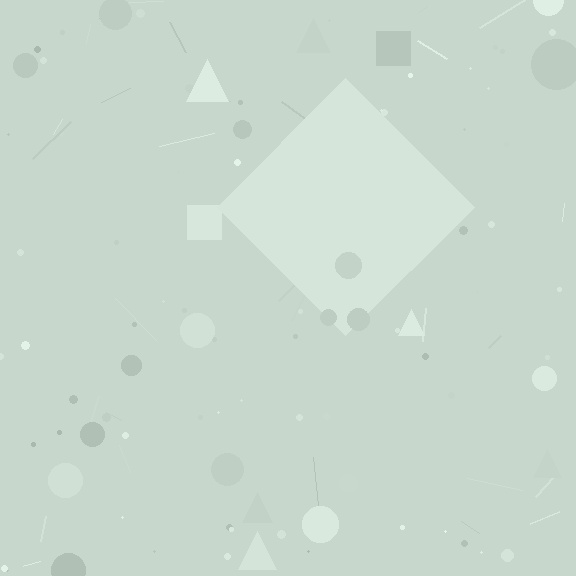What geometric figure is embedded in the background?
A diamond is embedded in the background.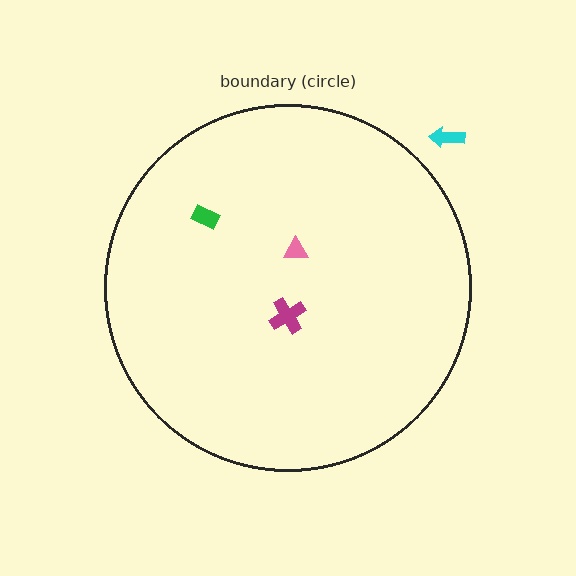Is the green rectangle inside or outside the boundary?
Inside.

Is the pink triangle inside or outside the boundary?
Inside.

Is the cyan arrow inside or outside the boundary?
Outside.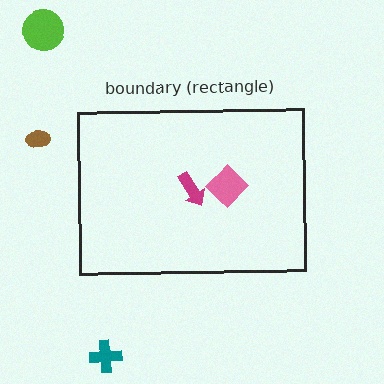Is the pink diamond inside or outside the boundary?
Inside.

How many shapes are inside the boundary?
2 inside, 3 outside.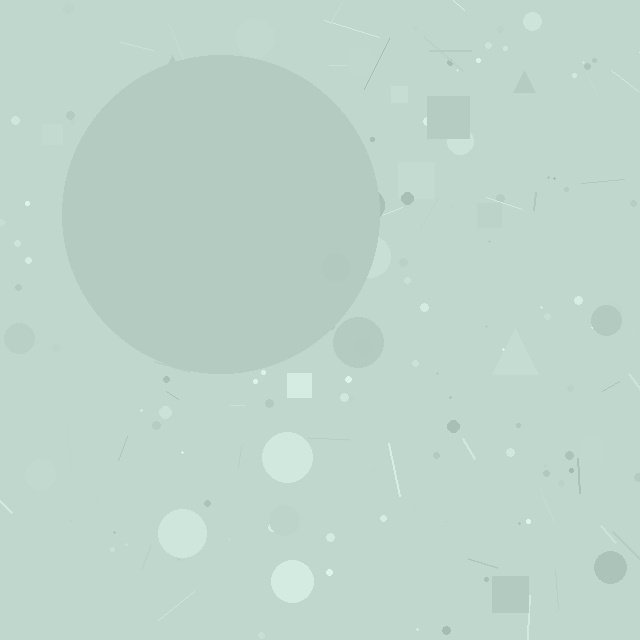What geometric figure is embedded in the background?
A circle is embedded in the background.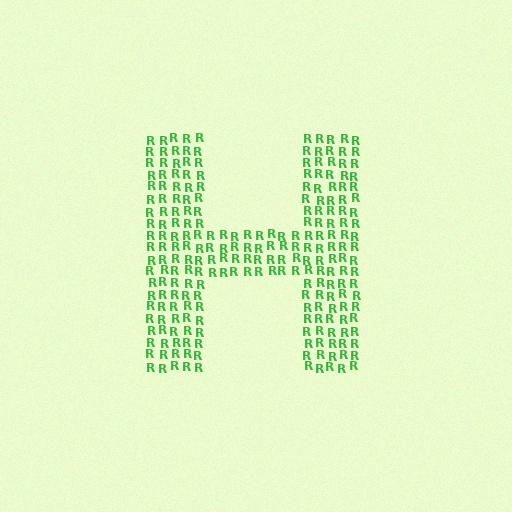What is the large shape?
The large shape is the letter H.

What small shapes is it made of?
It is made of small letter R's.